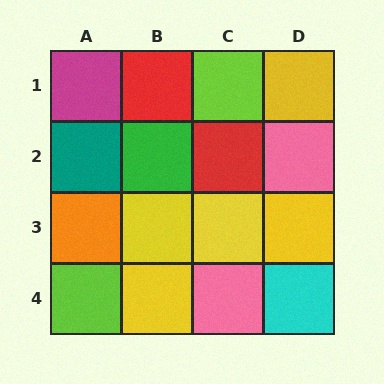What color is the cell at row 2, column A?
Teal.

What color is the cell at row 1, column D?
Yellow.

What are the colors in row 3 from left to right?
Orange, yellow, yellow, yellow.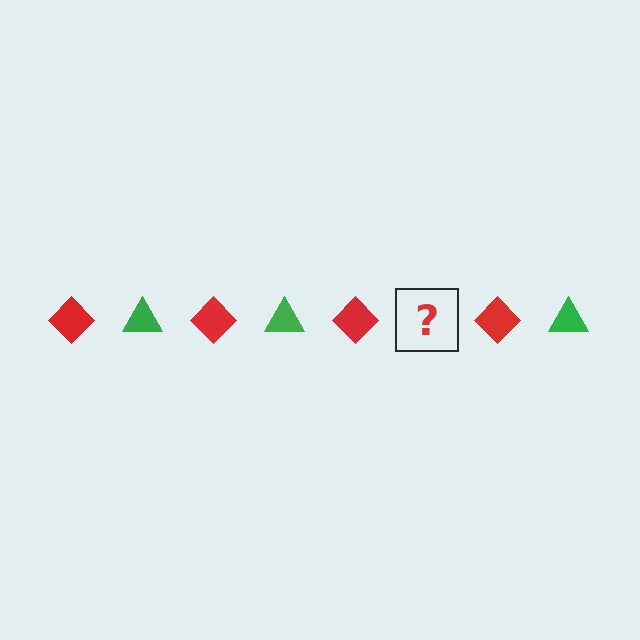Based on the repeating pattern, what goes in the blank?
The blank should be a green triangle.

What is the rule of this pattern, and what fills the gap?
The rule is that the pattern alternates between red diamond and green triangle. The gap should be filled with a green triangle.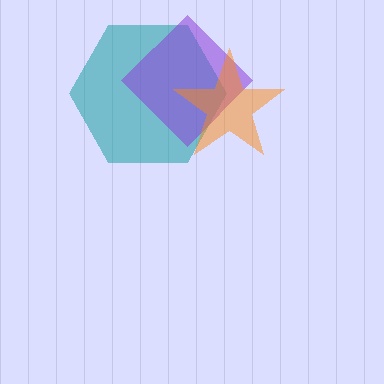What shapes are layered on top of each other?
The layered shapes are: a teal hexagon, a purple diamond, an orange star.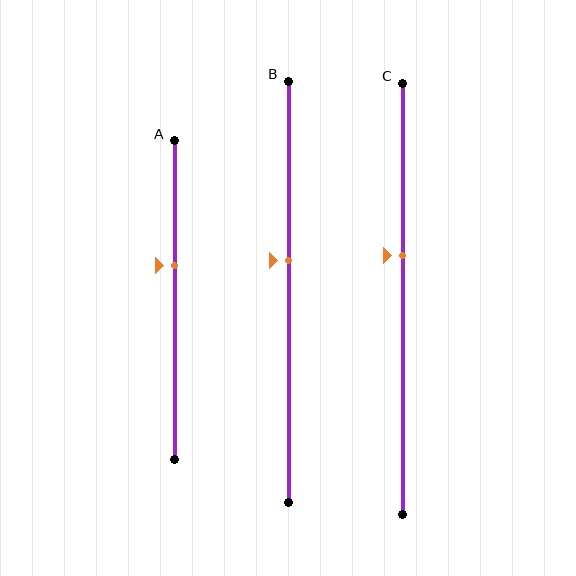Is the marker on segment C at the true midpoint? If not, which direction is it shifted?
No, the marker on segment C is shifted upward by about 10% of the segment length.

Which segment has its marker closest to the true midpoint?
Segment B has its marker closest to the true midpoint.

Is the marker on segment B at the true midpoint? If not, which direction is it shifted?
No, the marker on segment B is shifted upward by about 7% of the segment length.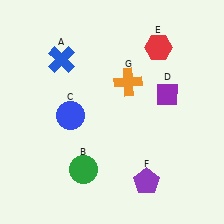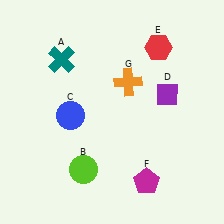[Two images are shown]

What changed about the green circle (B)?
In Image 1, B is green. In Image 2, it changed to lime.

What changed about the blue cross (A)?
In Image 1, A is blue. In Image 2, it changed to teal.